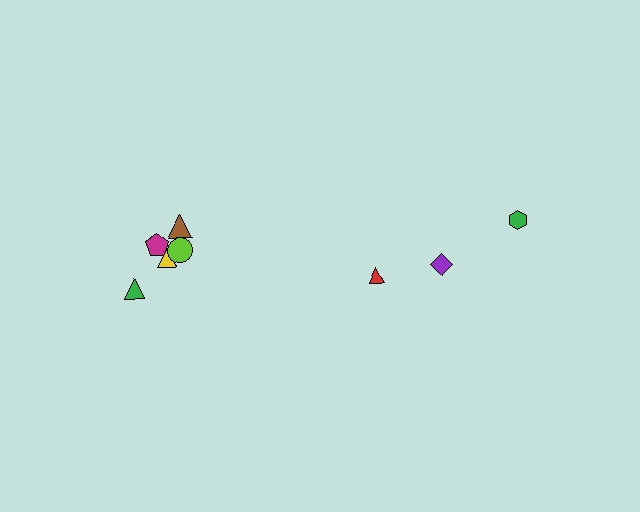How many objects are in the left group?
There are 5 objects.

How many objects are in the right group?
There are 3 objects.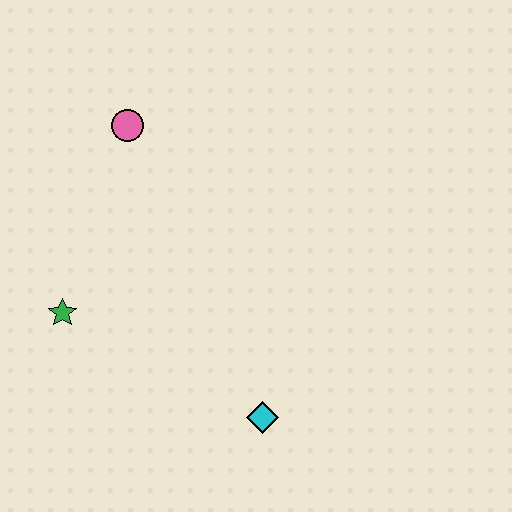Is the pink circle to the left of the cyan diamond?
Yes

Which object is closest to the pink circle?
The green star is closest to the pink circle.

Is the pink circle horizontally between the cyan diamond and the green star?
Yes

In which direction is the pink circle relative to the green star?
The pink circle is above the green star.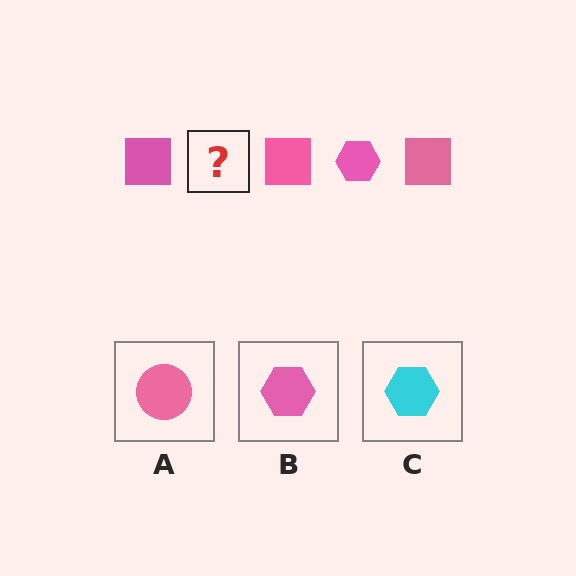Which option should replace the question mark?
Option B.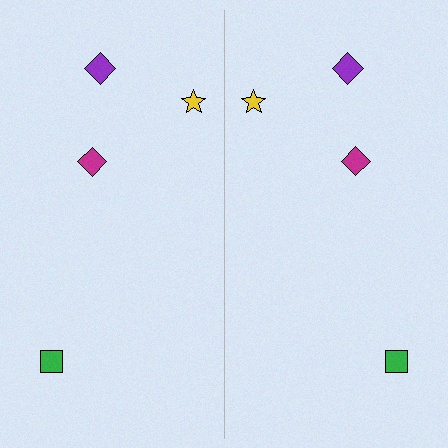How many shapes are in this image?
There are 8 shapes in this image.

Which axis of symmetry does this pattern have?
The pattern has a vertical axis of symmetry running through the center of the image.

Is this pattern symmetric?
Yes, this pattern has bilateral (reflection) symmetry.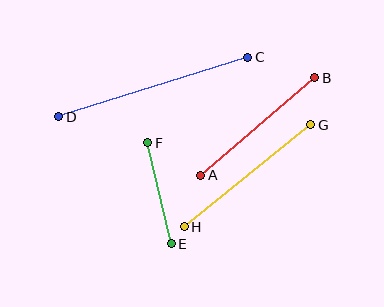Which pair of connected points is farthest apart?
Points C and D are farthest apart.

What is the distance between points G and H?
The distance is approximately 163 pixels.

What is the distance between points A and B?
The distance is approximately 150 pixels.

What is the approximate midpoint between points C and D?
The midpoint is at approximately (153, 87) pixels.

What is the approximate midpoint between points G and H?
The midpoint is at approximately (248, 176) pixels.